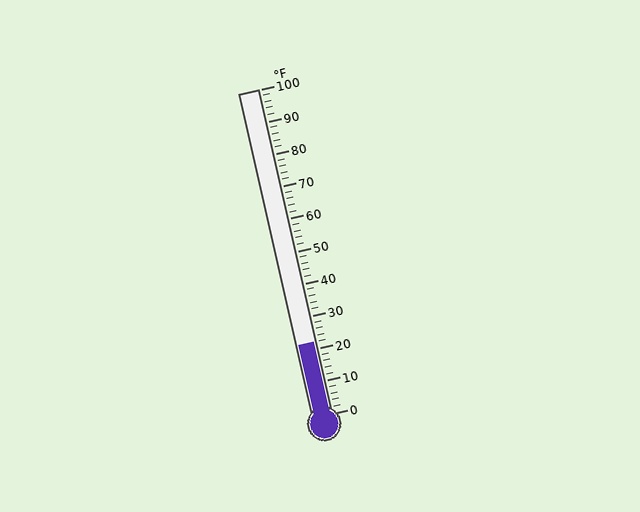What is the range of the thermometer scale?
The thermometer scale ranges from 0°F to 100°F.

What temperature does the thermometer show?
The thermometer shows approximately 22°F.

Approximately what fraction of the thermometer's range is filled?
The thermometer is filled to approximately 20% of its range.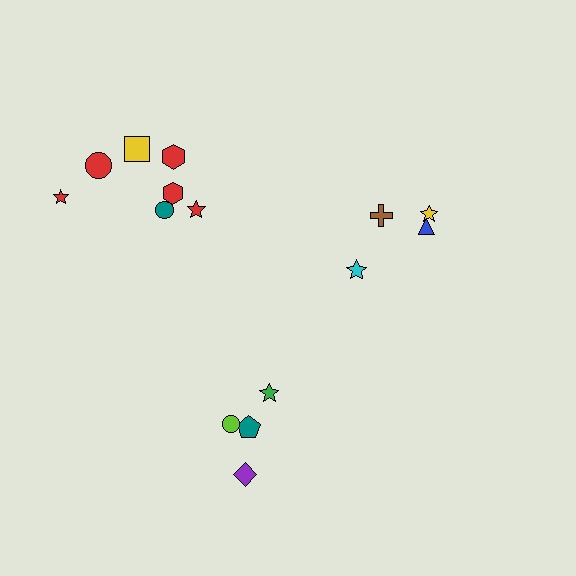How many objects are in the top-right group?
There are 4 objects.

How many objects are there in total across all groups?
There are 15 objects.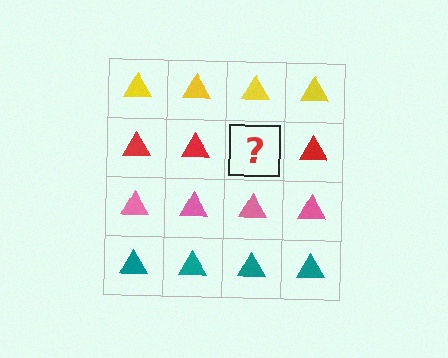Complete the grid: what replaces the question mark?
The question mark should be replaced with a red triangle.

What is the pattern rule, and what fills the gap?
The rule is that each row has a consistent color. The gap should be filled with a red triangle.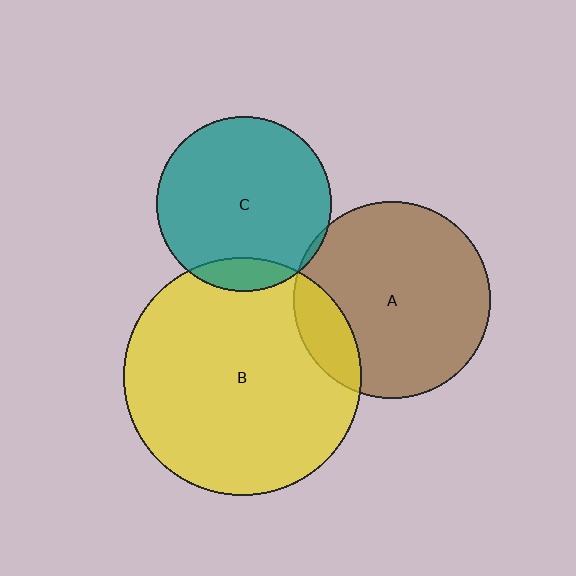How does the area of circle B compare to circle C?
Approximately 1.9 times.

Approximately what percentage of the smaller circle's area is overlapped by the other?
Approximately 5%.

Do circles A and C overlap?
Yes.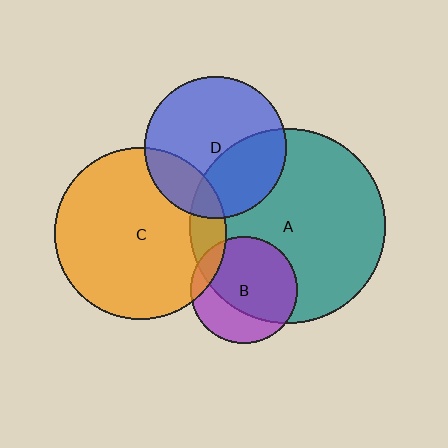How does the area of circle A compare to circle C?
Approximately 1.3 times.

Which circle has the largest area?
Circle A (teal).